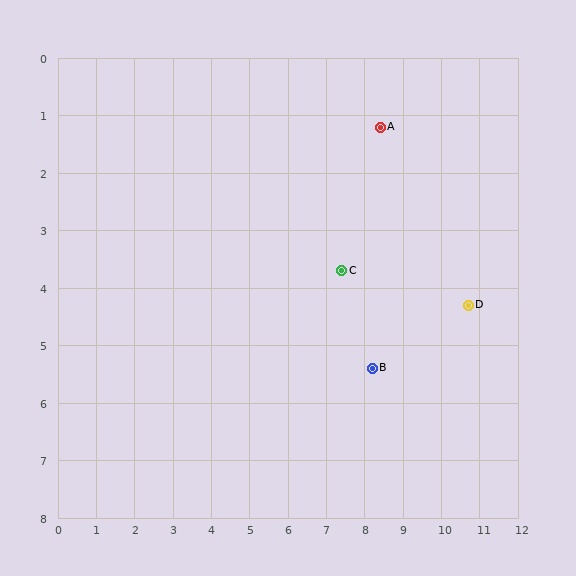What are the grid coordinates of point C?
Point C is at approximately (7.4, 3.7).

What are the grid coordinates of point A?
Point A is at approximately (8.4, 1.2).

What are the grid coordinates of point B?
Point B is at approximately (8.2, 5.4).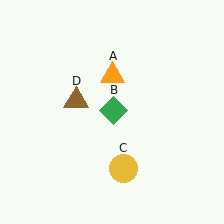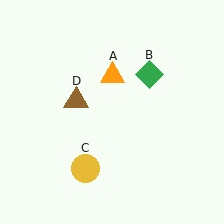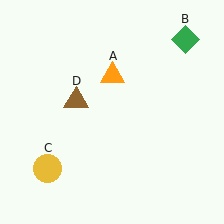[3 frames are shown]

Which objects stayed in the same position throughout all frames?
Orange triangle (object A) and brown triangle (object D) remained stationary.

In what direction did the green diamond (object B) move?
The green diamond (object B) moved up and to the right.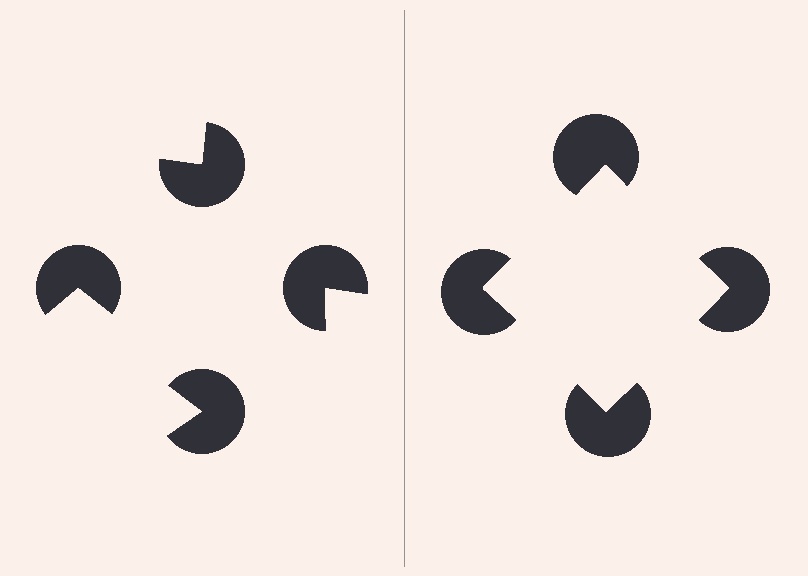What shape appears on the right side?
An illusory square.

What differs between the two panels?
The pac-man discs are positioned identically on both sides; only the wedge orientations differ. On the right they align to a square; on the left they are misaligned.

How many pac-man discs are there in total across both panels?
8 — 4 on each side.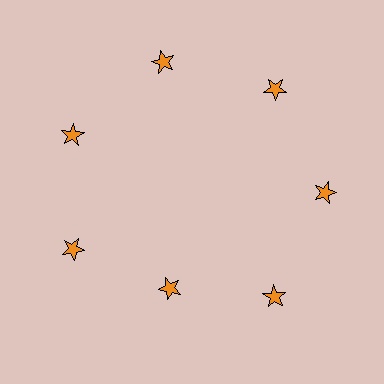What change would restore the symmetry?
The symmetry would be restored by moving it outward, back onto the ring so that all 7 stars sit at equal angles and equal distance from the center.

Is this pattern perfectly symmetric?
No. The 7 orange stars are arranged in a ring, but one element near the 6 o'clock position is pulled inward toward the center, breaking the 7-fold rotational symmetry.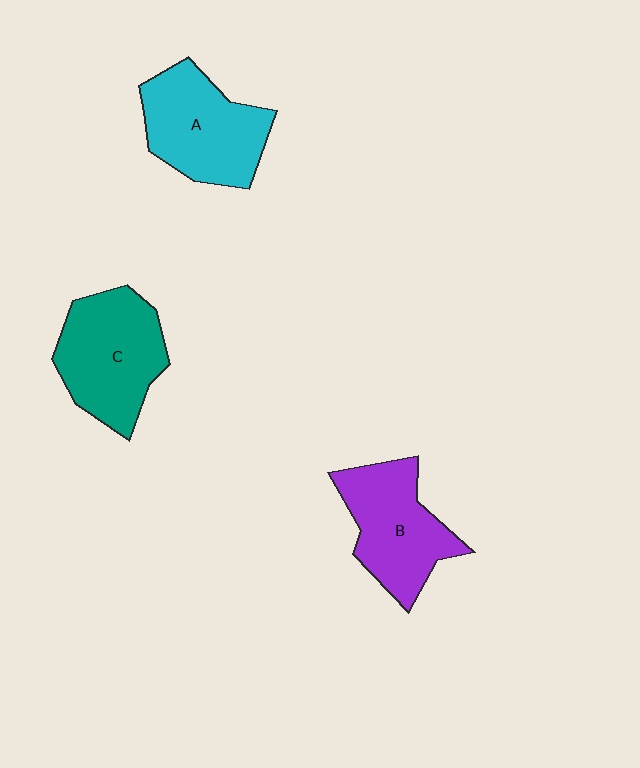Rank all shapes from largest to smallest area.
From largest to smallest: C (teal), A (cyan), B (purple).